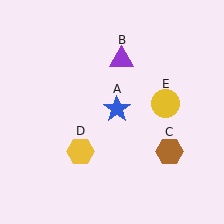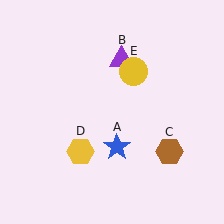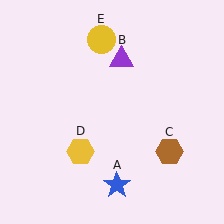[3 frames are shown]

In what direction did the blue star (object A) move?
The blue star (object A) moved down.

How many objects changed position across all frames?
2 objects changed position: blue star (object A), yellow circle (object E).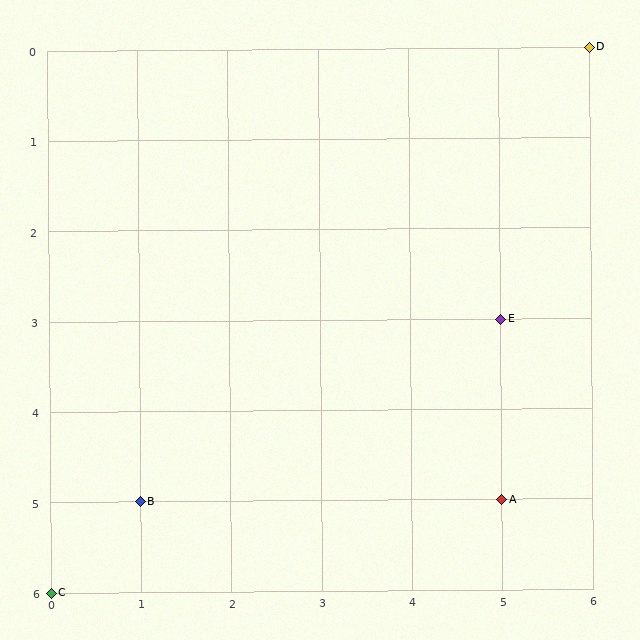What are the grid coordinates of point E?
Point E is at grid coordinates (5, 3).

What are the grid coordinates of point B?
Point B is at grid coordinates (1, 5).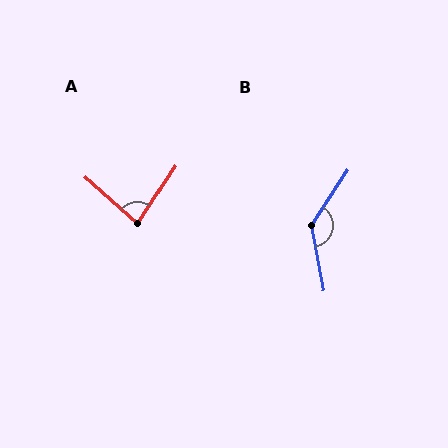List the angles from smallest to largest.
A (82°), B (136°).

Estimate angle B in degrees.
Approximately 136 degrees.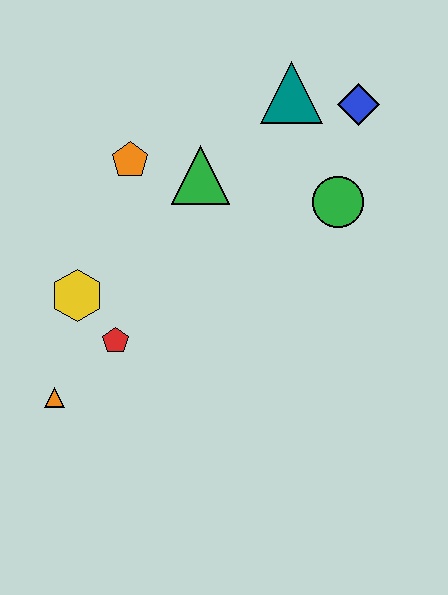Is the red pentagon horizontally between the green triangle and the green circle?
No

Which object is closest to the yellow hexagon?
The red pentagon is closest to the yellow hexagon.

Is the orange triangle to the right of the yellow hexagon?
No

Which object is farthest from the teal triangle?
The orange triangle is farthest from the teal triangle.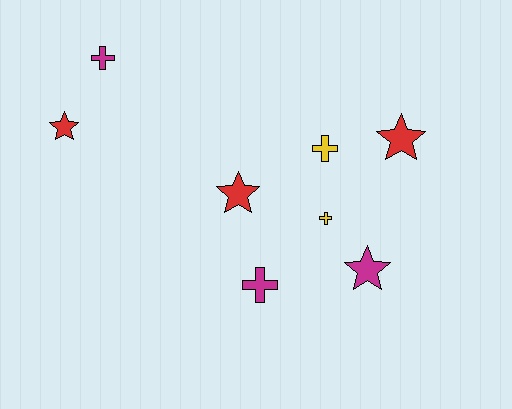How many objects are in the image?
There are 8 objects.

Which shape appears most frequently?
Cross, with 4 objects.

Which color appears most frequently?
Magenta, with 3 objects.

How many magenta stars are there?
There is 1 magenta star.